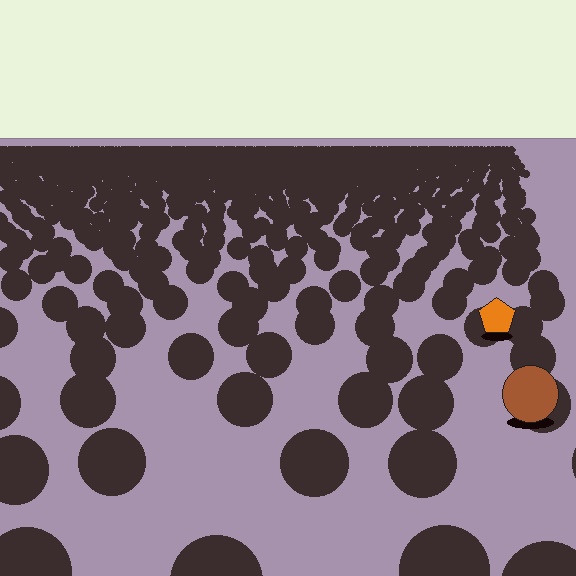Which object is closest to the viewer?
The brown circle is closest. The texture marks near it are larger and more spread out.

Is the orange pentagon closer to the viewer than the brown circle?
No. The brown circle is closer — you can tell from the texture gradient: the ground texture is coarser near it.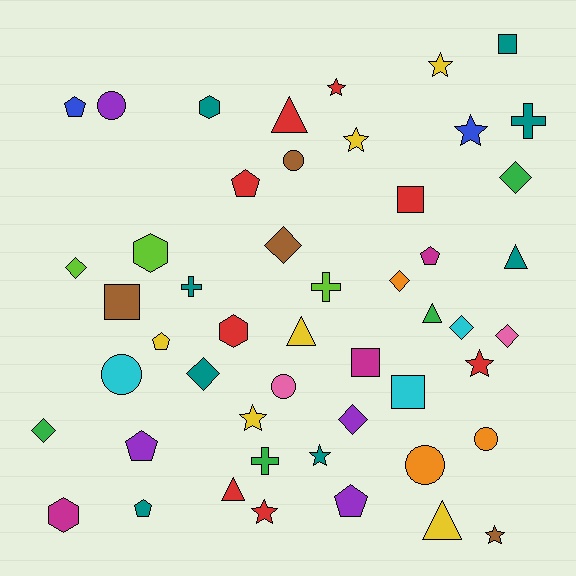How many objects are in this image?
There are 50 objects.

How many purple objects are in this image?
There are 4 purple objects.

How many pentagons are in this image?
There are 7 pentagons.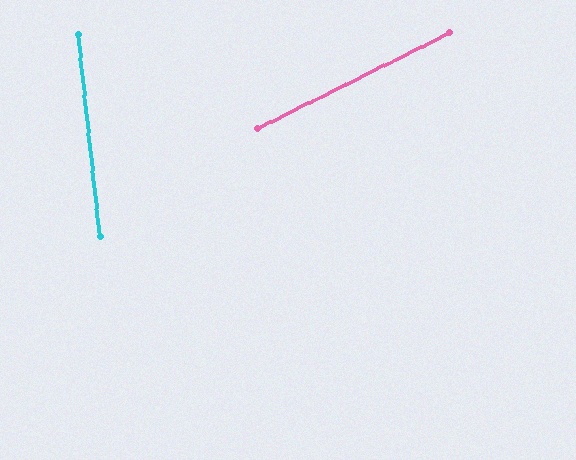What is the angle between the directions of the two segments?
Approximately 70 degrees.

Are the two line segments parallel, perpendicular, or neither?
Neither parallel nor perpendicular — they differ by about 70°.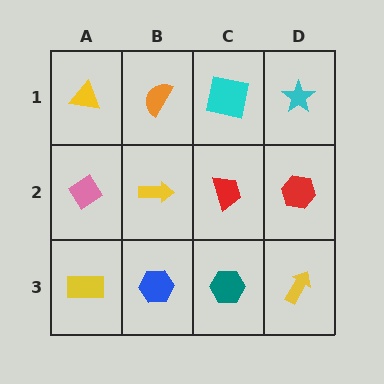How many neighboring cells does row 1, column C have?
3.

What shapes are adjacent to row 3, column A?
A pink diamond (row 2, column A), a blue hexagon (row 3, column B).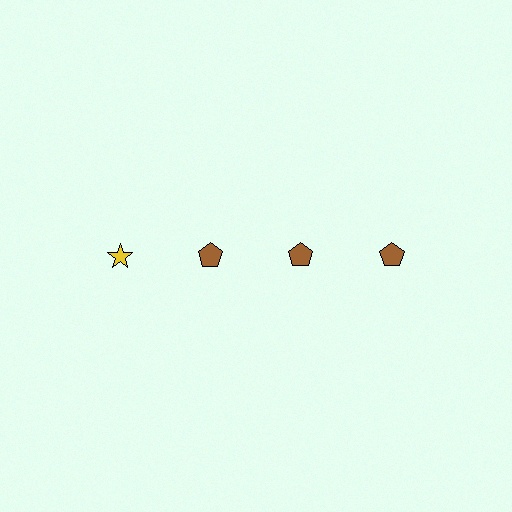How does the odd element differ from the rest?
It differs in both color (yellow instead of brown) and shape (star instead of pentagon).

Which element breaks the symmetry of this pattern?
The yellow star in the top row, leftmost column breaks the symmetry. All other shapes are brown pentagons.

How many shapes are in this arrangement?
There are 4 shapes arranged in a grid pattern.